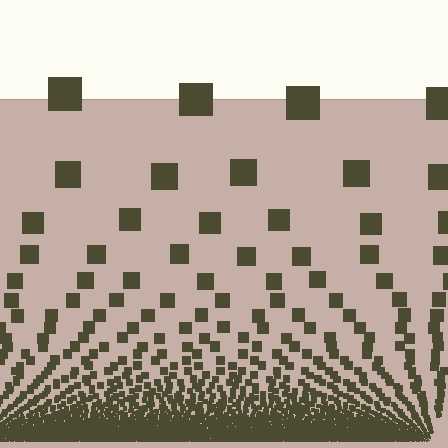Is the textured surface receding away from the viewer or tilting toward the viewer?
The surface appears to tilt toward the viewer. Texture elements get larger and sparser toward the top.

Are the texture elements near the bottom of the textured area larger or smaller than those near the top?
Smaller. The gradient is inverted — elements near the bottom are smaller and denser.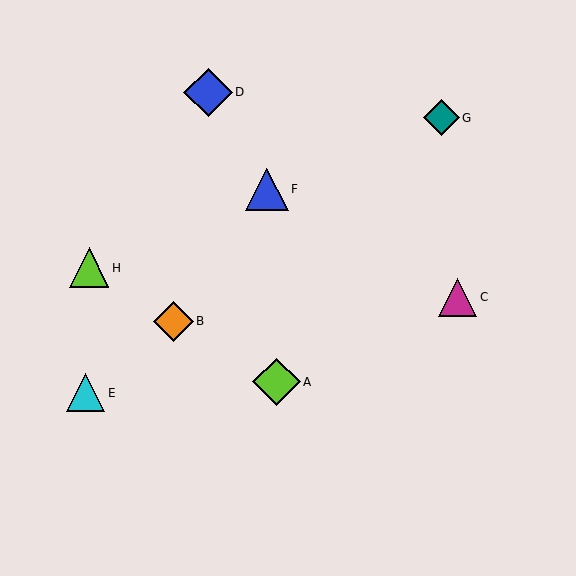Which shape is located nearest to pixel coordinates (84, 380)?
The cyan triangle (labeled E) at (86, 393) is nearest to that location.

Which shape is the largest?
The blue diamond (labeled D) is the largest.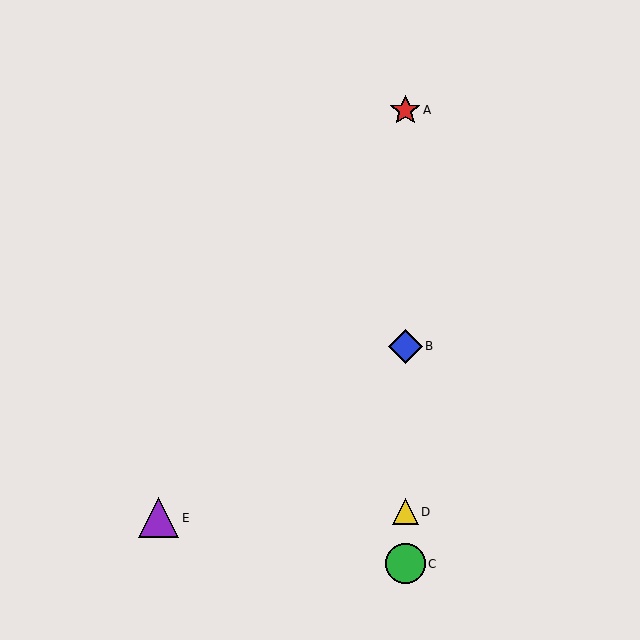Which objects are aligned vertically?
Objects A, B, C, D are aligned vertically.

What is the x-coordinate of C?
Object C is at x≈405.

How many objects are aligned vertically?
4 objects (A, B, C, D) are aligned vertically.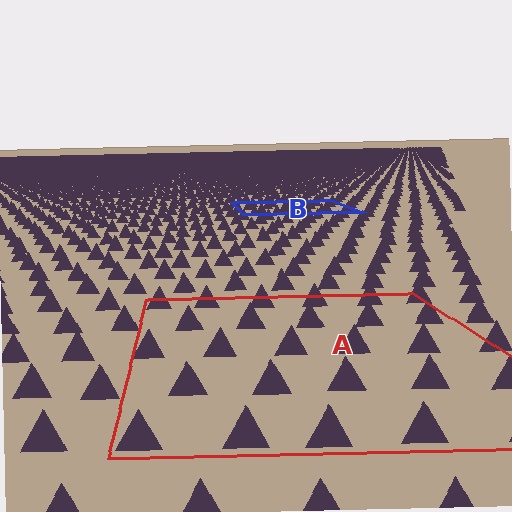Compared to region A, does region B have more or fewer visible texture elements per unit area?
Region B has more texture elements per unit area — they are packed more densely because it is farther away.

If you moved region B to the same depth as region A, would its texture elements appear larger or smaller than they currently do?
They would appear larger. At a closer depth, the same texture elements are projected at a bigger on-screen size.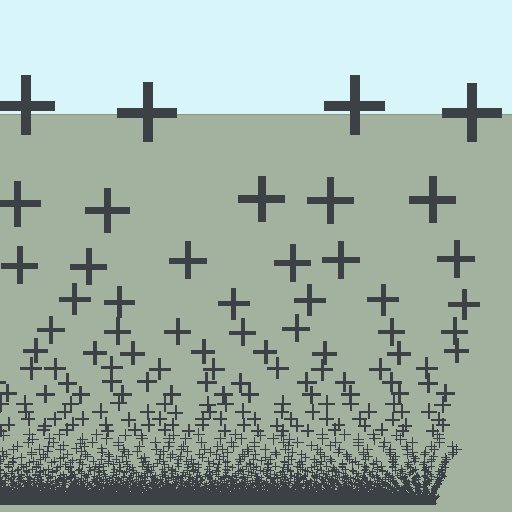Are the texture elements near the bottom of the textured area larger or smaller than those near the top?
Smaller. The gradient is inverted — elements near the bottom are smaller and denser.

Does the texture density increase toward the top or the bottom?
Density increases toward the bottom.